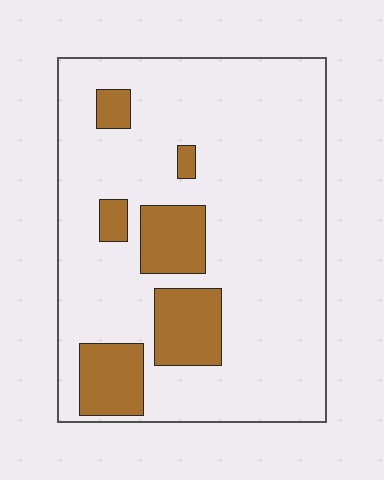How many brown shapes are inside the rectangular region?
6.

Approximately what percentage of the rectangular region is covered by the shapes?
Approximately 20%.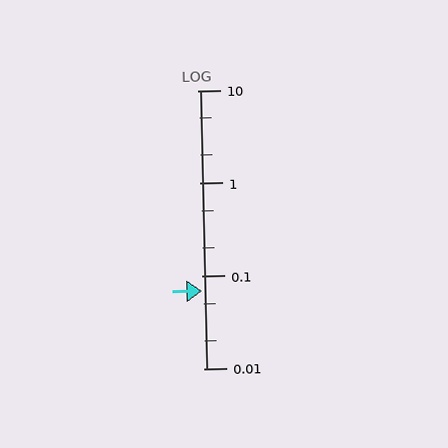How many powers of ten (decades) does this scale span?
The scale spans 3 decades, from 0.01 to 10.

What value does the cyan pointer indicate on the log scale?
The pointer indicates approximately 0.068.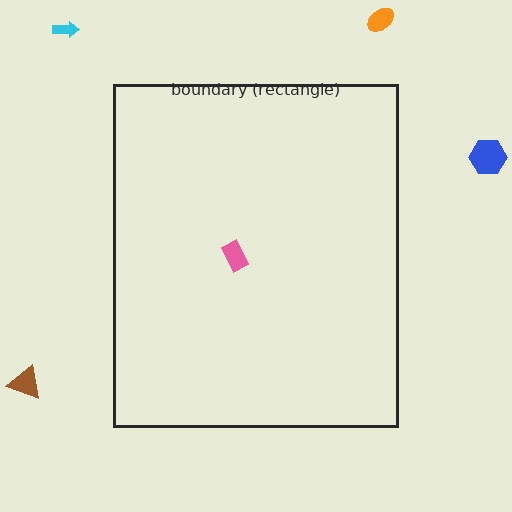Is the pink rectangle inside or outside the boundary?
Inside.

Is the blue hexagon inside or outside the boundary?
Outside.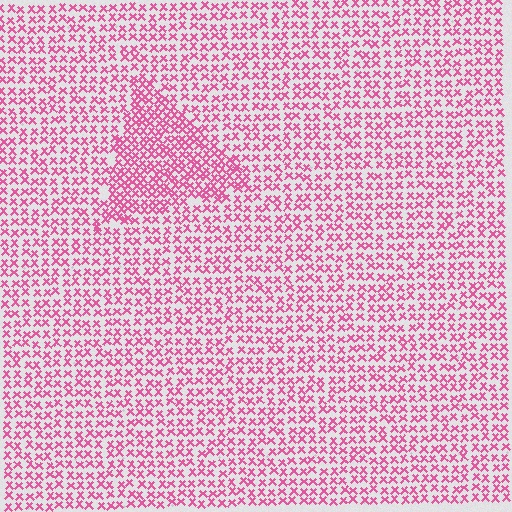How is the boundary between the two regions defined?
The boundary is defined by a change in element density (approximately 1.7x ratio). All elements are the same color, size, and shape.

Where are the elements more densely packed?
The elements are more densely packed inside the triangle boundary.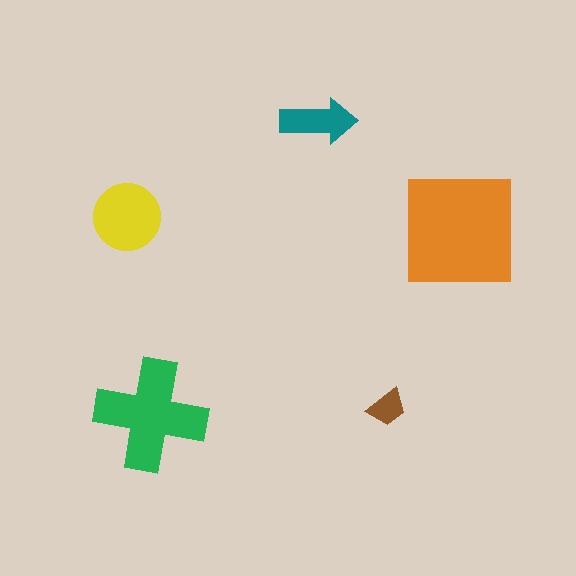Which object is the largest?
The orange square.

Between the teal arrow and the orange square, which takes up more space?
The orange square.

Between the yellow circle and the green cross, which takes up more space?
The green cross.